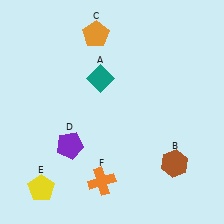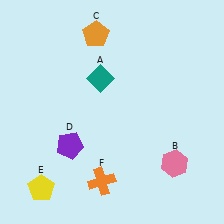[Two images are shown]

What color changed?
The hexagon (B) changed from brown in Image 1 to pink in Image 2.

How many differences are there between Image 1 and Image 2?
There is 1 difference between the two images.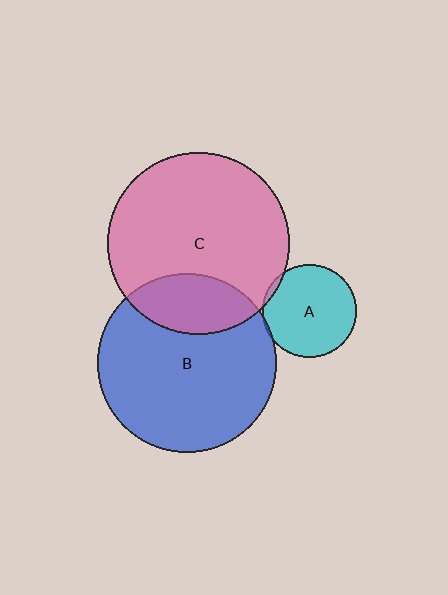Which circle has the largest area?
Circle C (pink).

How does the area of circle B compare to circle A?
Approximately 3.6 times.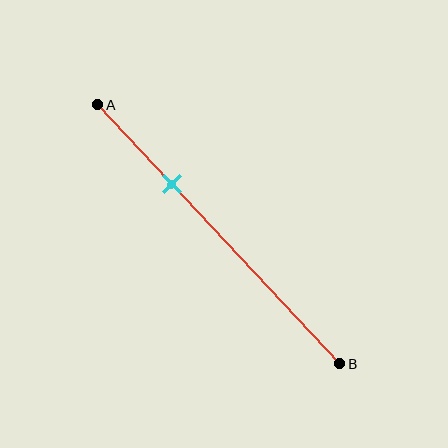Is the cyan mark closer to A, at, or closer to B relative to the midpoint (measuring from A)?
The cyan mark is closer to point A than the midpoint of segment AB.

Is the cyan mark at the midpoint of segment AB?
No, the mark is at about 30% from A, not at the 50% midpoint.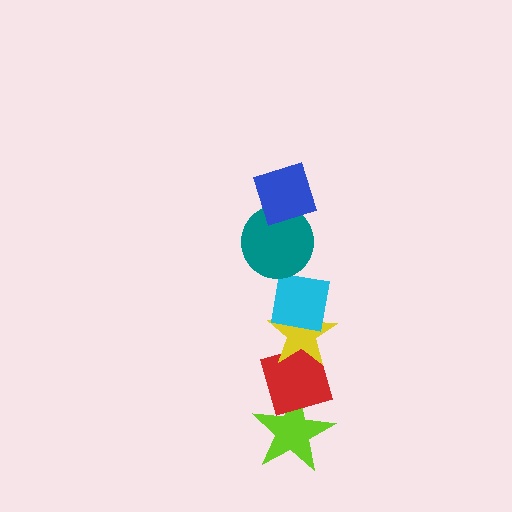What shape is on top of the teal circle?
The blue diamond is on top of the teal circle.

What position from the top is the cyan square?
The cyan square is 3rd from the top.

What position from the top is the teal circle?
The teal circle is 2nd from the top.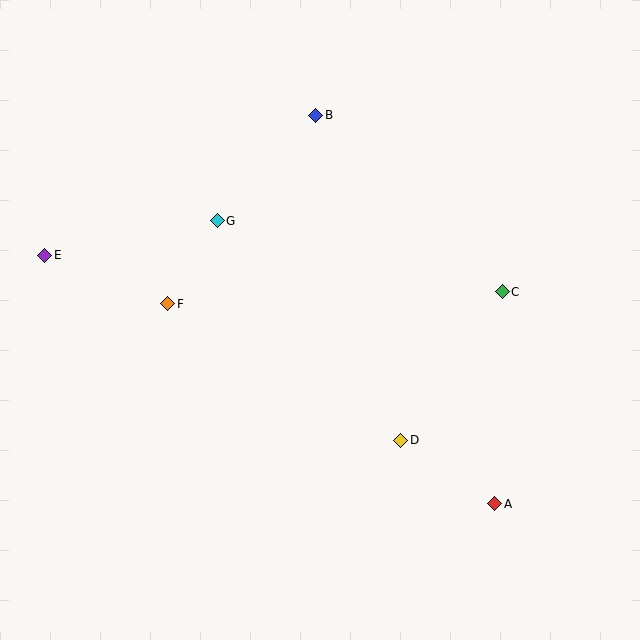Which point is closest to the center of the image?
Point G at (217, 221) is closest to the center.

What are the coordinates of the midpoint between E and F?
The midpoint between E and F is at (106, 279).